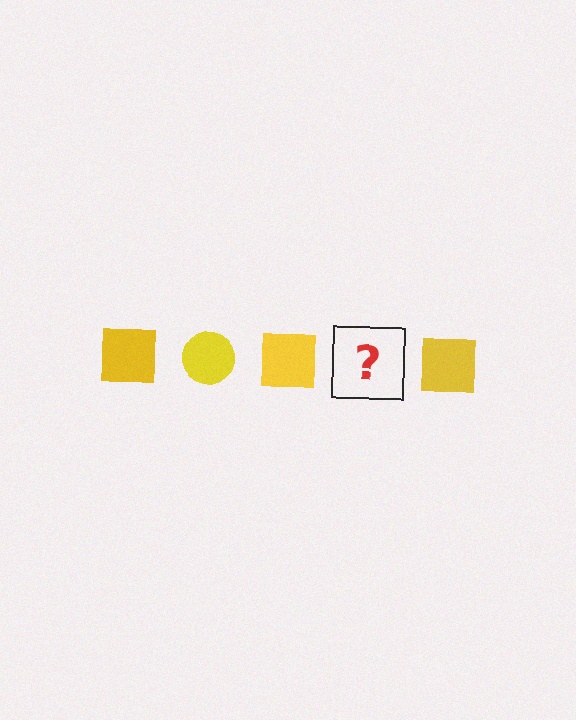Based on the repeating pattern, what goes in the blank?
The blank should be a yellow circle.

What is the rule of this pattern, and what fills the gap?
The rule is that the pattern cycles through square, circle shapes in yellow. The gap should be filled with a yellow circle.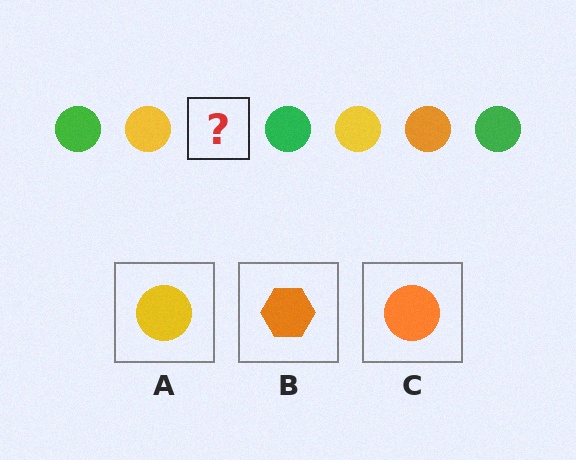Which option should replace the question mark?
Option C.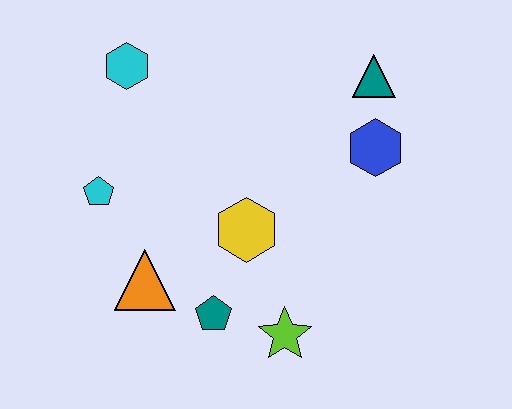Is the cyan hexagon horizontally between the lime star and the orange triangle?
No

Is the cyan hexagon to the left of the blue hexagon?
Yes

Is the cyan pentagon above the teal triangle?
No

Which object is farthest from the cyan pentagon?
The teal triangle is farthest from the cyan pentagon.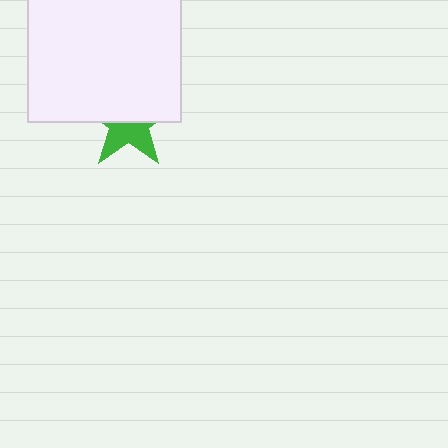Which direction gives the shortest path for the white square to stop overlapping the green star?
Moving up gives the shortest separation.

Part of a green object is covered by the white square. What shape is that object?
It is a star.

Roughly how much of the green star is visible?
A small part of it is visible (roughly 43%).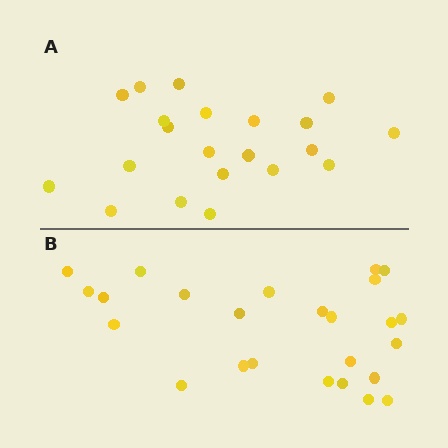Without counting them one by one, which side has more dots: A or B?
Region B (the bottom region) has more dots.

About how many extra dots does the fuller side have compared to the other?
Region B has about 4 more dots than region A.